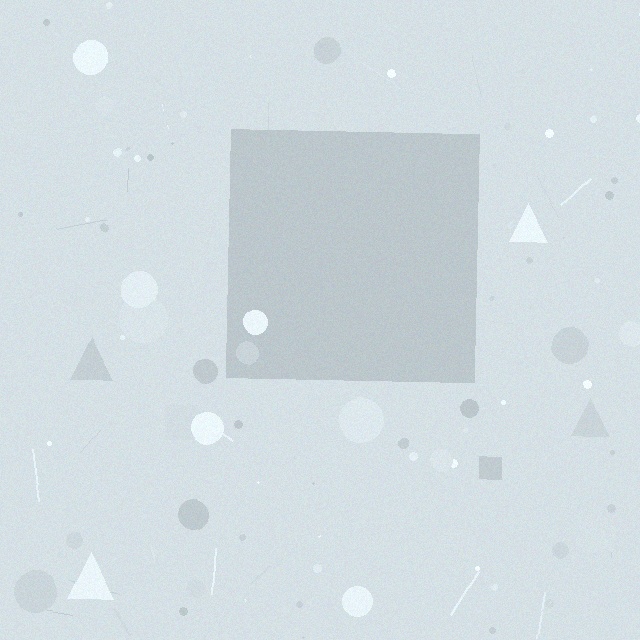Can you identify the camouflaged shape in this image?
The camouflaged shape is a square.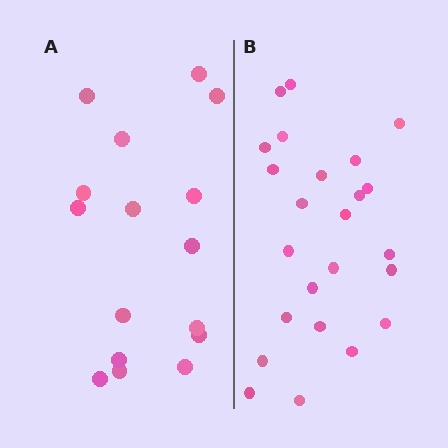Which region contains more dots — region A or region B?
Region B (the right region) has more dots.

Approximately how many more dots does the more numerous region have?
Region B has roughly 8 or so more dots than region A.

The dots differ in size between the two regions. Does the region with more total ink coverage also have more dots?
No. Region A has more total ink coverage because its dots are larger, but region B actually contains more individual dots. Total area can be misleading — the number of items is what matters here.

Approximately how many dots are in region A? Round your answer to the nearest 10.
About 20 dots. (The exact count is 16, which rounds to 20.)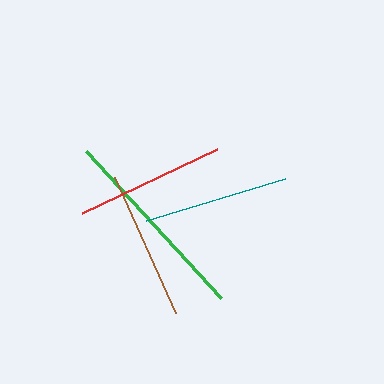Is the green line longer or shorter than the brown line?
The green line is longer than the brown line.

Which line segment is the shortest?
The teal line is the shortest at approximately 146 pixels.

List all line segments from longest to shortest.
From longest to shortest: green, red, brown, teal.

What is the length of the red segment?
The red segment is approximately 150 pixels long.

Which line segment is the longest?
The green line is the longest at approximately 200 pixels.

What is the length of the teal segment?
The teal segment is approximately 146 pixels long.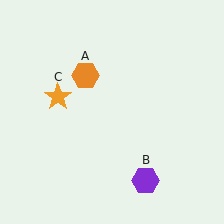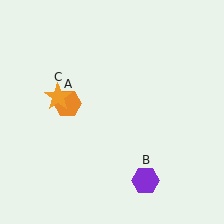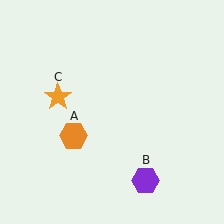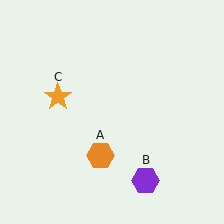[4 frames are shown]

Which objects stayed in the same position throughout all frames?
Purple hexagon (object B) and orange star (object C) remained stationary.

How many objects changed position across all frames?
1 object changed position: orange hexagon (object A).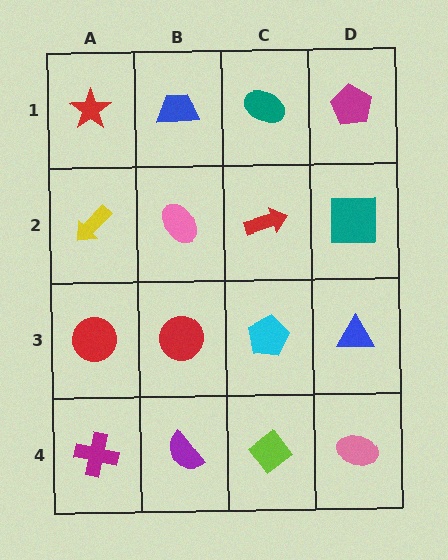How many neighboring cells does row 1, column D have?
2.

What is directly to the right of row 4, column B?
A lime diamond.